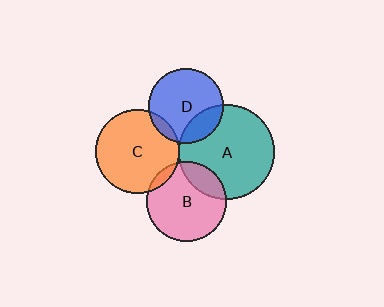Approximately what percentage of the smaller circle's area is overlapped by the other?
Approximately 20%.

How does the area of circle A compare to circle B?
Approximately 1.4 times.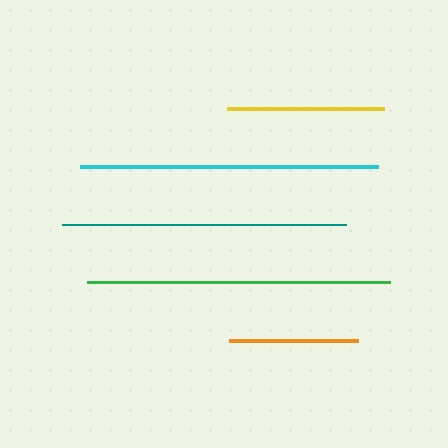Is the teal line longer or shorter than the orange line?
The teal line is longer than the orange line.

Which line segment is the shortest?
The orange line is the shortest at approximately 129 pixels.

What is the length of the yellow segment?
The yellow segment is approximately 158 pixels long.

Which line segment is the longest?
The green line is the longest at approximately 303 pixels.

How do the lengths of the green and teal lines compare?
The green and teal lines are approximately the same length.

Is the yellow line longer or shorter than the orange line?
The yellow line is longer than the orange line.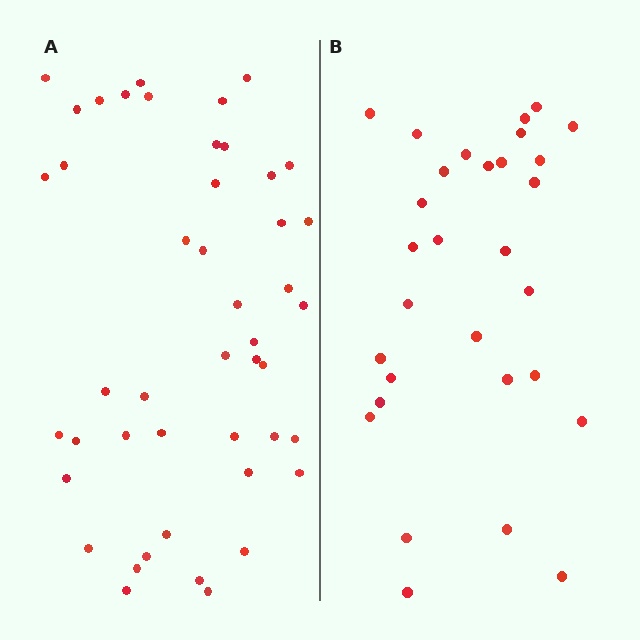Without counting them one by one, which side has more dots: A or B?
Region A (the left region) has more dots.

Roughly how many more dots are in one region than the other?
Region A has approximately 15 more dots than region B.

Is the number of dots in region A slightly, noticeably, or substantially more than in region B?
Region A has substantially more. The ratio is roughly 1.5 to 1.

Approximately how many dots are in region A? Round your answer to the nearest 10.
About 50 dots. (The exact count is 46, which rounds to 50.)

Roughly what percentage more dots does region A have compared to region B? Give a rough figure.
About 55% more.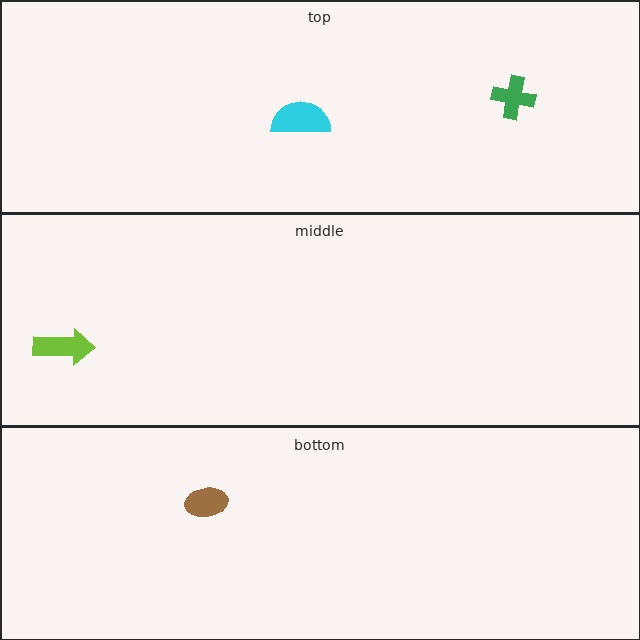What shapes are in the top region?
The green cross, the cyan semicircle.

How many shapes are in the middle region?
1.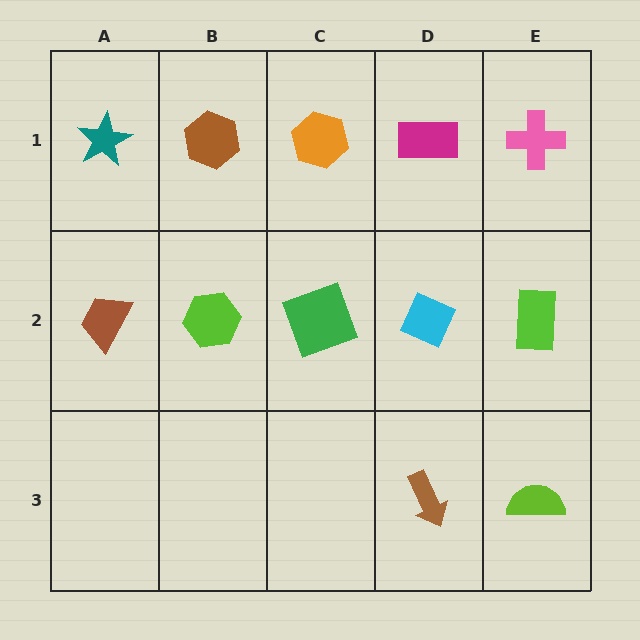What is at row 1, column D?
A magenta rectangle.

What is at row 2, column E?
A lime rectangle.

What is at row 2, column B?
A lime hexagon.